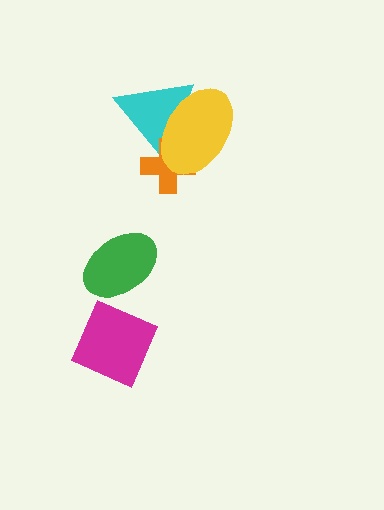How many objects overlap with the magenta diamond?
0 objects overlap with the magenta diamond.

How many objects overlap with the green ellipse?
0 objects overlap with the green ellipse.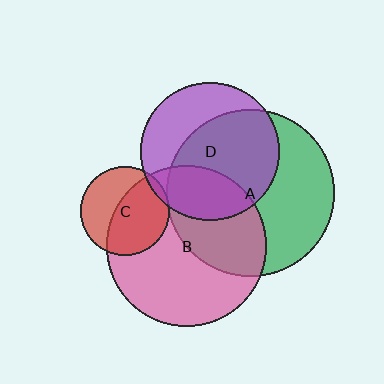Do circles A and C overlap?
Yes.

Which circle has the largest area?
Circle A (green).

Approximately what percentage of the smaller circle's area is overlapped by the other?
Approximately 5%.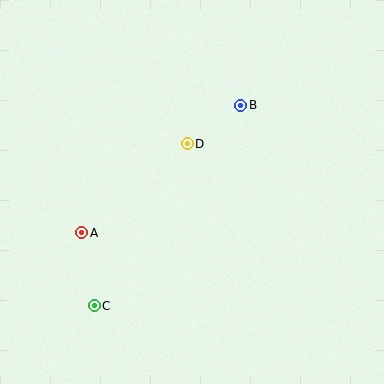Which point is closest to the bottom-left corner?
Point C is closest to the bottom-left corner.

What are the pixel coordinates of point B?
Point B is at (241, 105).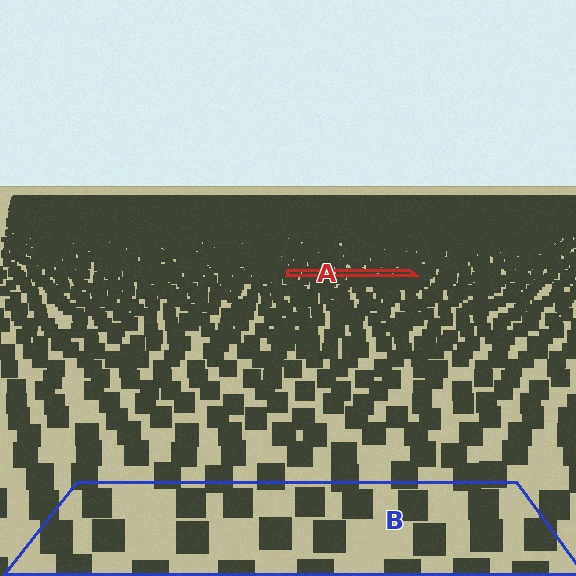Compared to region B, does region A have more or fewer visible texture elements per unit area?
Region A has more texture elements per unit area — they are packed more densely because it is farther away.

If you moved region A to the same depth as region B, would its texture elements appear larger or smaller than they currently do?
They would appear larger. At a closer depth, the same texture elements are projected at a bigger on-screen size.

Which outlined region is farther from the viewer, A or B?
Region A is farther from the viewer — the texture elements inside it appear smaller and more densely packed.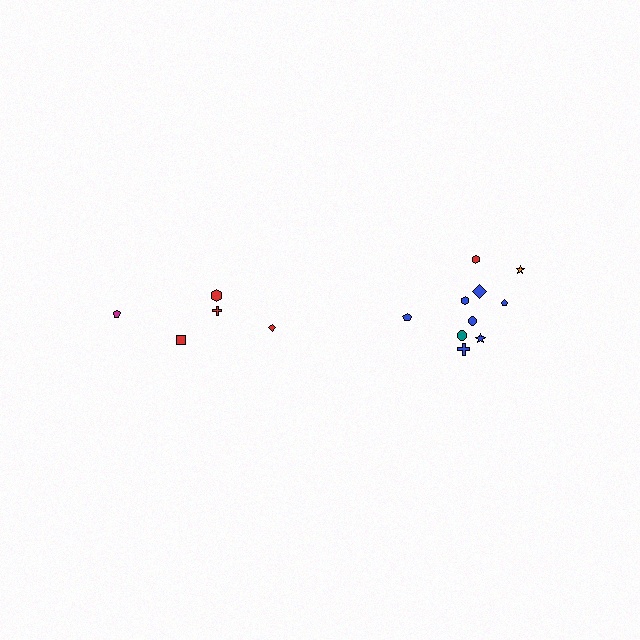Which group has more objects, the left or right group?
The right group.